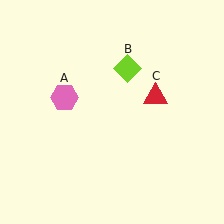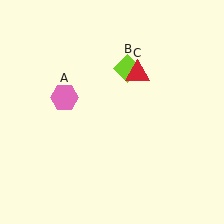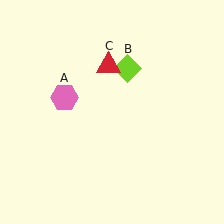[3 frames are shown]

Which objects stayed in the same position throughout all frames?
Pink hexagon (object A) and lime diamond (object B) remained stationary.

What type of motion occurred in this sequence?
The red triangle (object C) rotated counterclockwise around the center of the scene.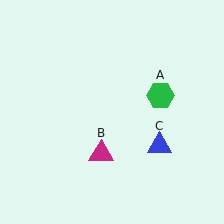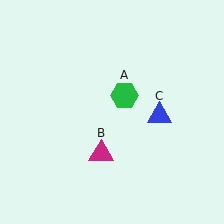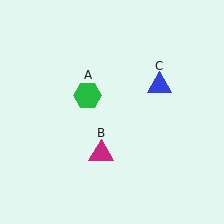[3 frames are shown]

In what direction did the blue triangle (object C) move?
The blue triangle (object C) moved up.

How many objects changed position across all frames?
2 objects changed position: green hexagon (object A), blue triangle (object C).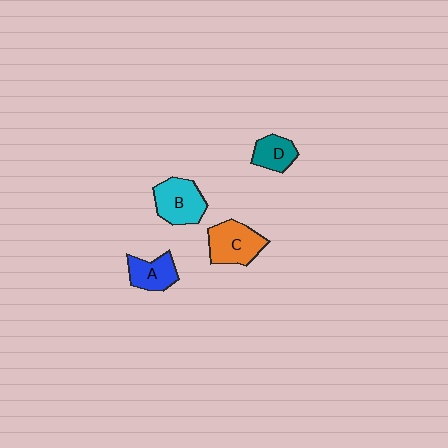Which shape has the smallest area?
Shape D (teal).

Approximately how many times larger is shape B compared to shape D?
Approximately 1.5 times.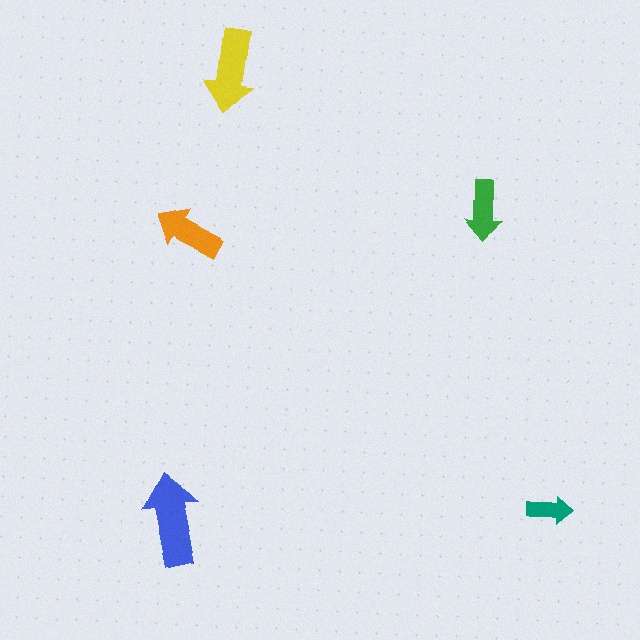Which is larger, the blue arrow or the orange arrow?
The blue one.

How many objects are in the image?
There are 5 objects in the image.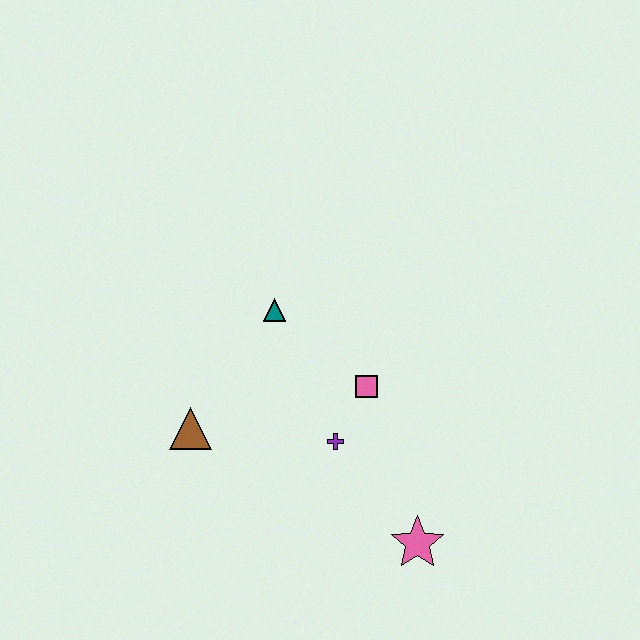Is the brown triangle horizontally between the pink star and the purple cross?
No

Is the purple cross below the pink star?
No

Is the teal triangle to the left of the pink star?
Yes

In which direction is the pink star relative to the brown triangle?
The pink star is to the right of the brown triangle.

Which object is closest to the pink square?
The purple cross is closest to the pink square.